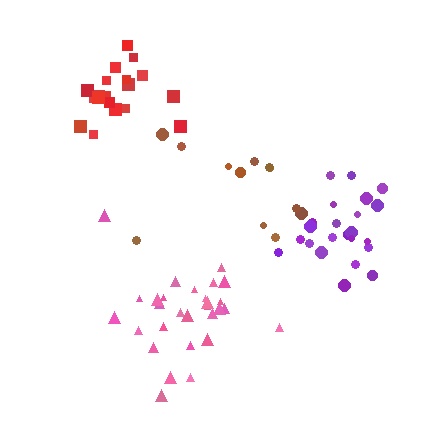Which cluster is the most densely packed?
Red.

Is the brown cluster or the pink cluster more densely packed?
Pink.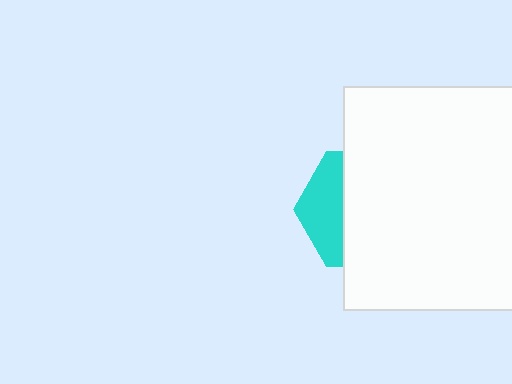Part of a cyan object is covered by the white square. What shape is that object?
It is a hexagon.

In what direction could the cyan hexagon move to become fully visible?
The cyan hexagon could move left. That would shift it out from behind the white square entirely.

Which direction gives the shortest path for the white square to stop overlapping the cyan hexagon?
Moving right gives the shortest separation.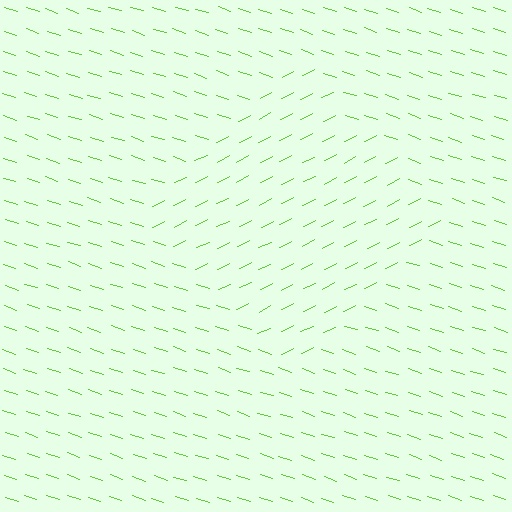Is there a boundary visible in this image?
Yes, there is a texture boundary formed by a change in line orientation.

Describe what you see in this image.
The image is filled with small lime line segments. A diamond region in the image has lines oriented differently from the surrounding lines, creating a visible texture boundary.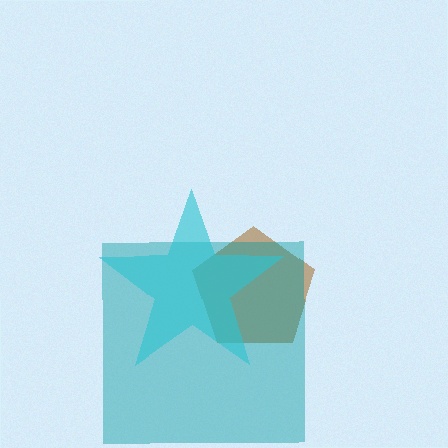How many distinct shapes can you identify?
There are 3 distinct shapes: a brown pentagon, a teal square, a cyan star.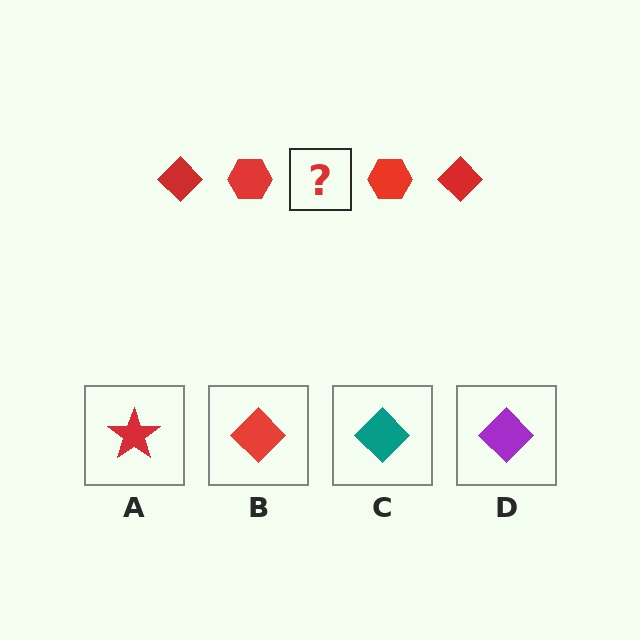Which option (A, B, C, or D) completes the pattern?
B.